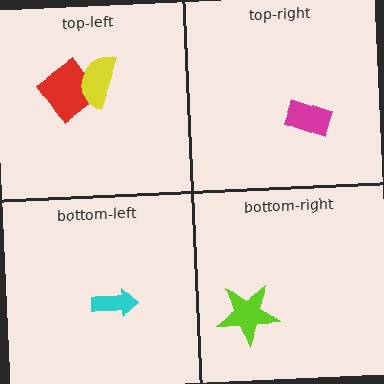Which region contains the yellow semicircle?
The top-left region.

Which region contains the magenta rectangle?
The top-right region.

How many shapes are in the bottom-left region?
1.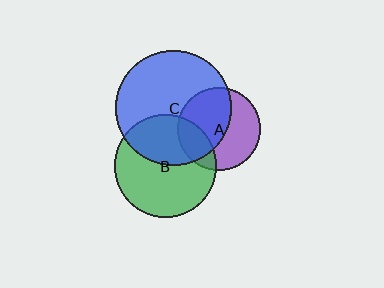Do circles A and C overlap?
Yes.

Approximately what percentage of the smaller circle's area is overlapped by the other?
Approximately 55%.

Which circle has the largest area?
Circle C (blue).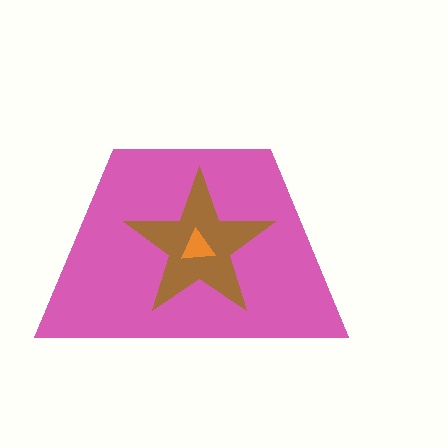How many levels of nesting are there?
3.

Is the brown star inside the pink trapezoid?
Yes.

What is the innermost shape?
The orange triangle.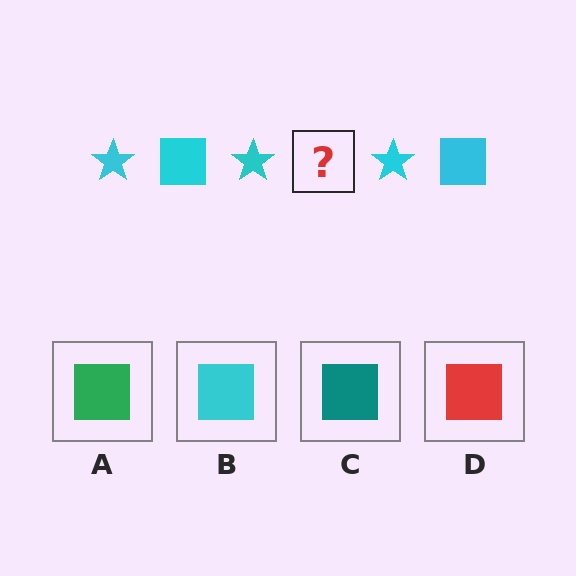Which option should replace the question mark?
Option B.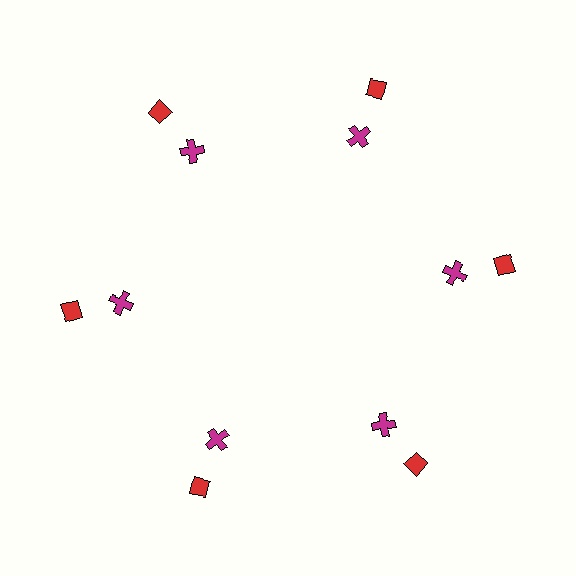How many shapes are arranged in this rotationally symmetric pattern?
There are 12 shapes, arranged in 6 groups of 2.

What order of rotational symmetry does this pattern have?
This pattern has 6-fold rotational symmetry.